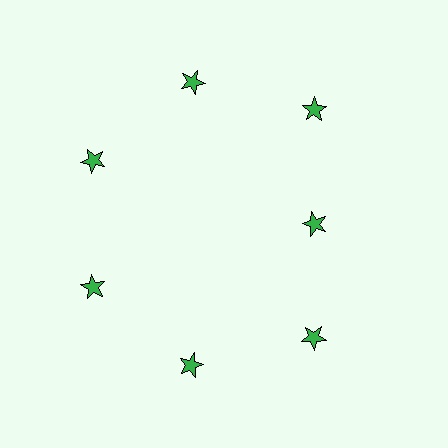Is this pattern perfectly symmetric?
No. The 7 green stars are arranged in a ring, but one element near the 3 o'clock position is pulled inward toward the center, breaking the 7-fold rotational symmetry.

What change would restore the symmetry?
The symmetry would be restored by moving it outward, back onto the ring so that all 7 stars sit at equal angles and equal distance from the center.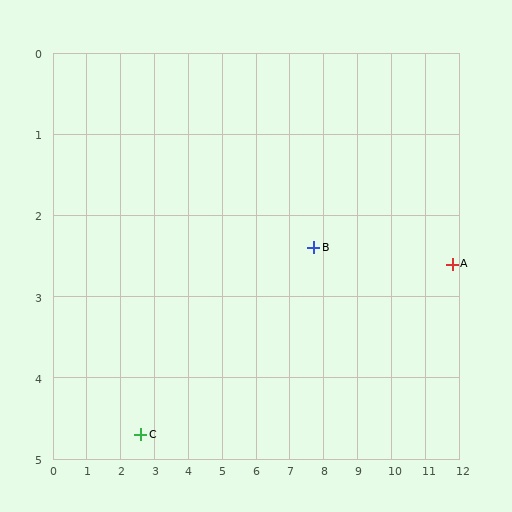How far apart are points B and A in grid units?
Points B and A are about 4.1 grid units apart.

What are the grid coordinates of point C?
Point C is at approximately (2.6, 4.7).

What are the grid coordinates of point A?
Point A is at approximately (11.8, 2.6).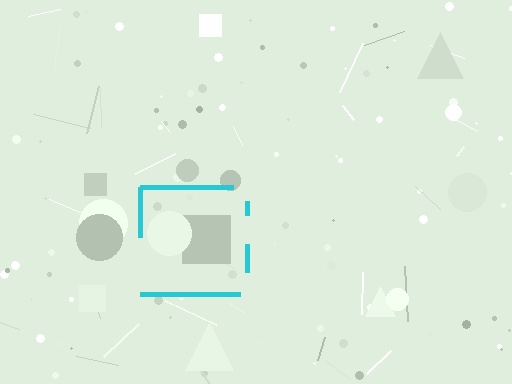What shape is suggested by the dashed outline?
The dashed outline suggests a square.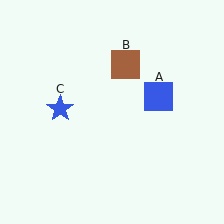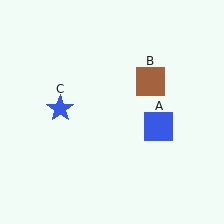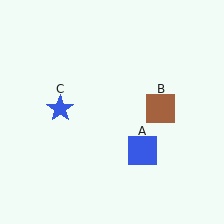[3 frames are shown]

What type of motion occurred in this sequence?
The blue square (object A), brown square (object B) rotated clockwise around the center of the scene.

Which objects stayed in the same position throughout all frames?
Blue star (object C) remained stationary.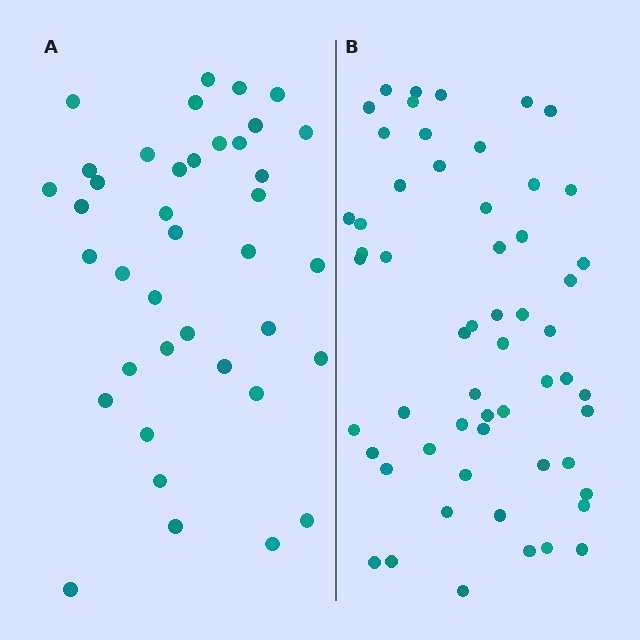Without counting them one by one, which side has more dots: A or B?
Region B (the right region) has more dots.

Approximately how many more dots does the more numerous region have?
Region B has approximately 20 more dots than region A.